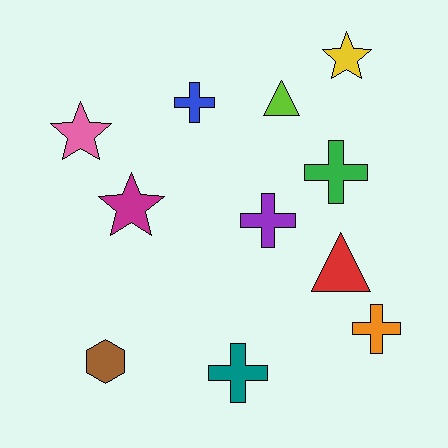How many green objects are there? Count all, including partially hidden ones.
There is 1 green object.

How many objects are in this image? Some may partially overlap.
There are 11 objects.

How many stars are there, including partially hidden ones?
There are 3 stars.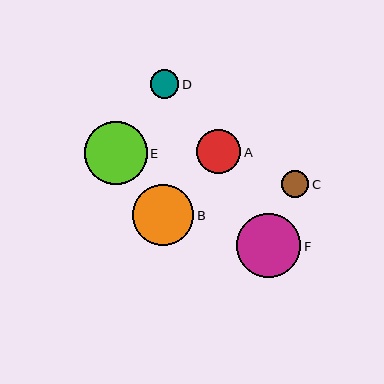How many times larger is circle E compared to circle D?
Circle E is approximately 2.2 times the size of circle D.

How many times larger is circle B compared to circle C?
Circle B is approximately 2.3 times the size of circle C.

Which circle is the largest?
Circle F is the largest with a size of approximately 64 pixels.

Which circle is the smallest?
Circle C is the smallest with a size of approximately 27 pixels.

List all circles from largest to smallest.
From largest to smallest: F, E, B, A, D, C.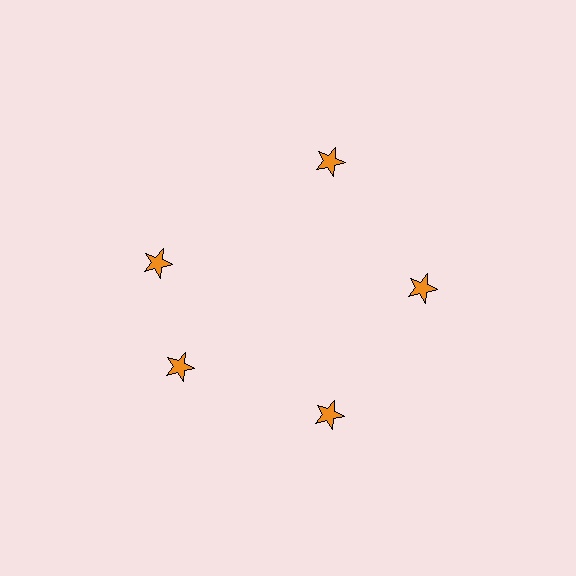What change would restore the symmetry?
The symmetry would be restored by rotating it back into even spacing with its neighbors so that all 5 stars sit at equal angles and equal distance from the center.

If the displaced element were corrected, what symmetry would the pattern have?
It would have 5-fold rotational symmetry — the pattern would map onto itself every 72 degrees.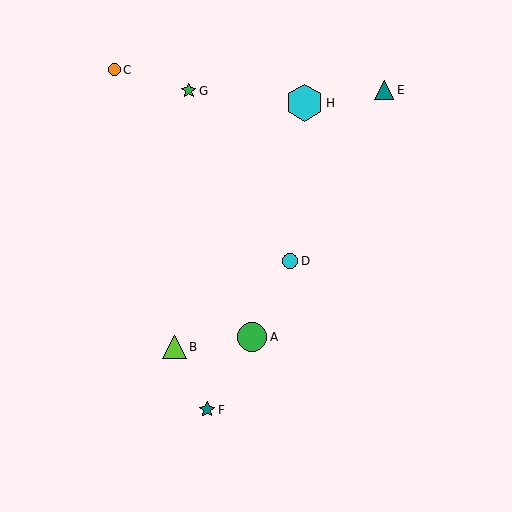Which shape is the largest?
The cyan hexagon (labeled H) is the largest.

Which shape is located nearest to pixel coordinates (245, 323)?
The green circle (labeled A) at (252, 337) is nearest to that location.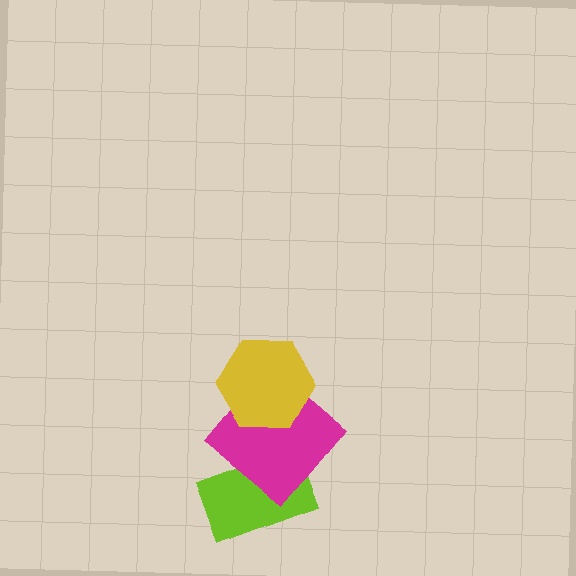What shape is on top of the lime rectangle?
The magenta diamond is on top of the lime rectangle.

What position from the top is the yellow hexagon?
The yellow hexagon is 1st from the top.